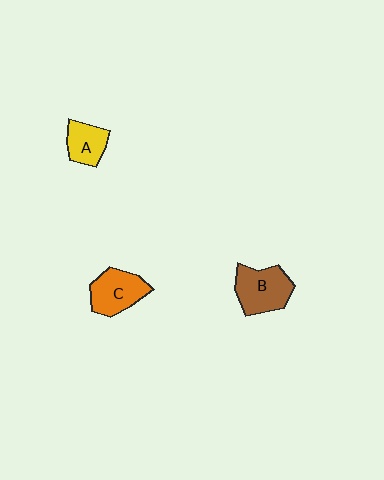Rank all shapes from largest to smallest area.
From largest to smallest: B (brown), C (orange), A (yellow).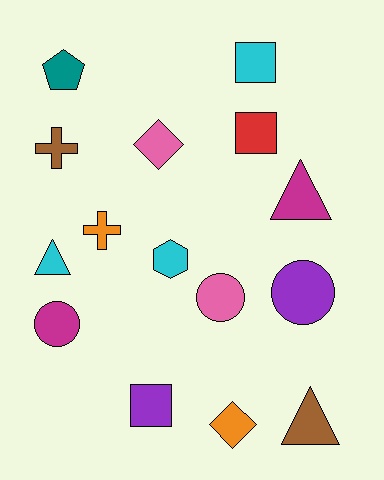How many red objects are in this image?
There is 1 red object.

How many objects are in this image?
There are 15 objects.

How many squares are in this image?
There are 3 squares.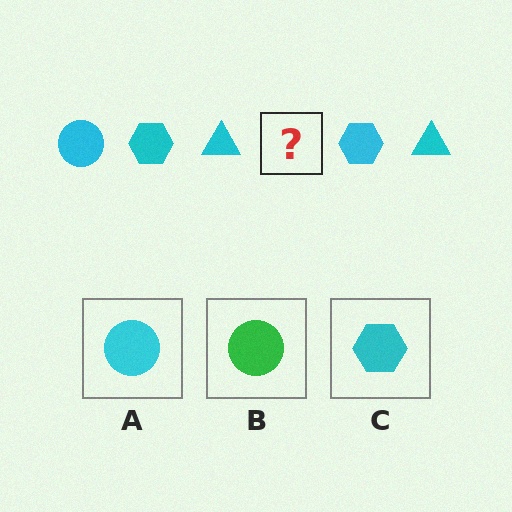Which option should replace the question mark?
Option A.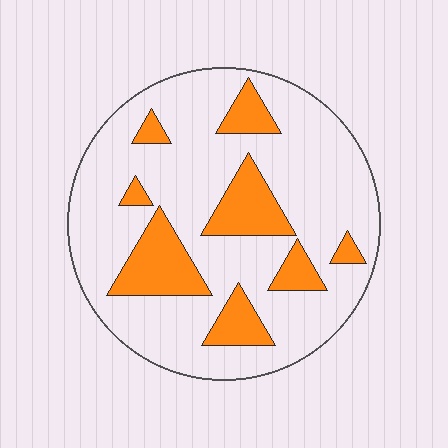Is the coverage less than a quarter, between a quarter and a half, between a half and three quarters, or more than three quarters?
Less than a quarter.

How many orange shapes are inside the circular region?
8.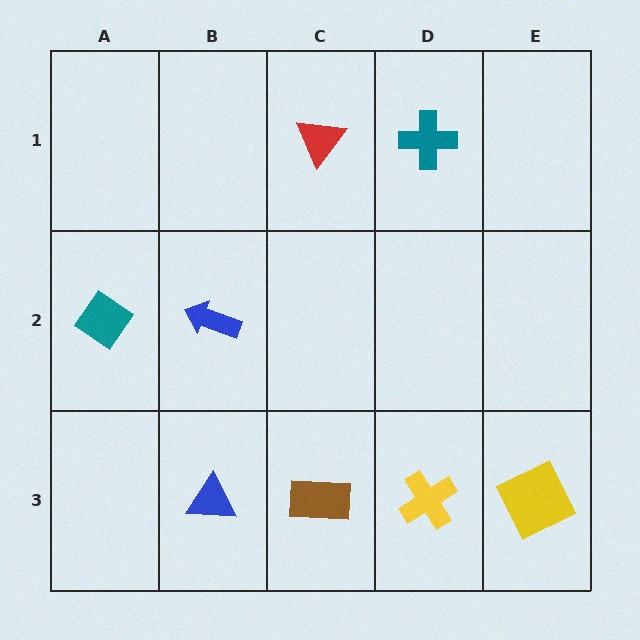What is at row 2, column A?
A teal diamond.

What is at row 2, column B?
A blue arrow.